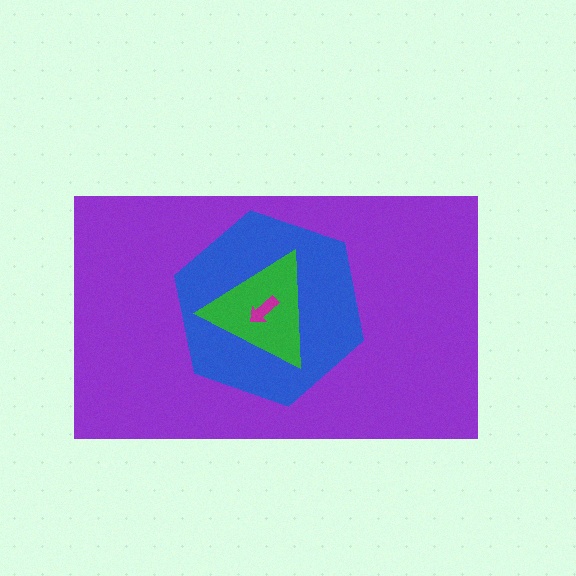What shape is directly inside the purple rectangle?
The blue hexagon.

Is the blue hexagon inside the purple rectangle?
Yes.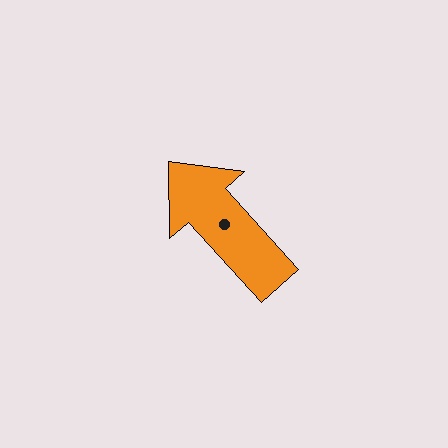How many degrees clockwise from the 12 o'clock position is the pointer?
Approximately 318 degrees.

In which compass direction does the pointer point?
Northwest.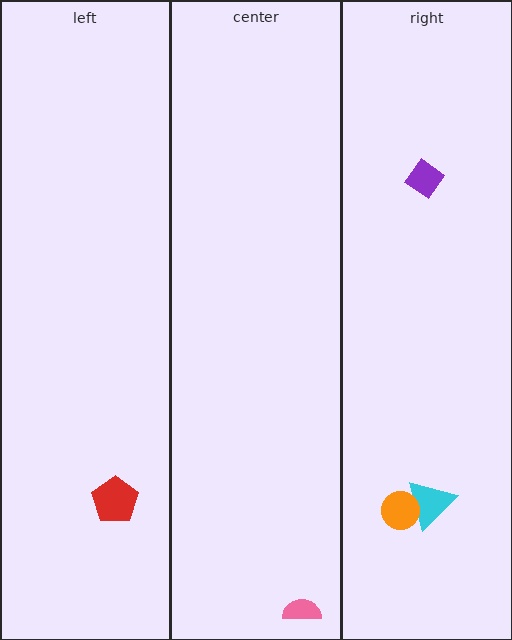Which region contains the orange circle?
The right region.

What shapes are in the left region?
The red pentagon.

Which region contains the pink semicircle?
The center region.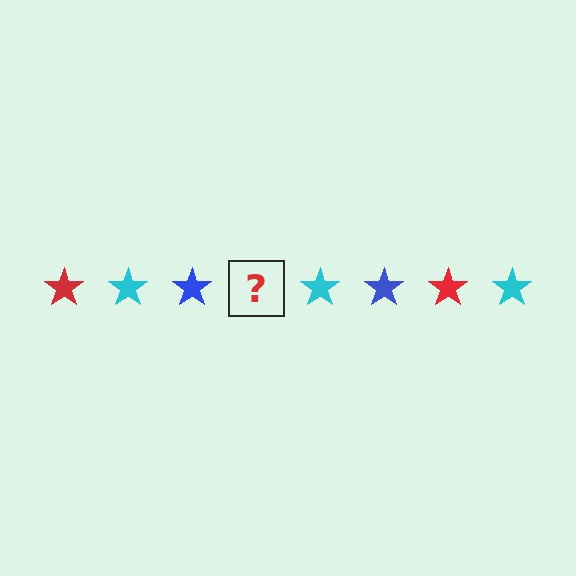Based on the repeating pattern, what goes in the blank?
The blank should be a red star.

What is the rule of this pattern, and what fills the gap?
The rule is that the pattern cycles through red, cyan, blue stars. The gap should be filled with a red star.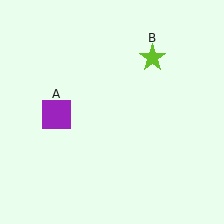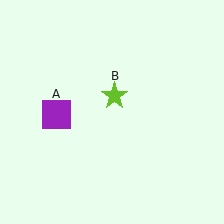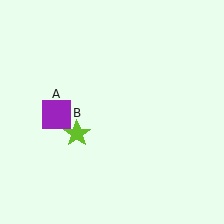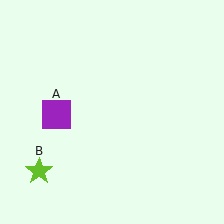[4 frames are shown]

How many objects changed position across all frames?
1 object changed position: lime star (object B).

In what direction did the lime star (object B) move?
The lime star (object B) moved down and to the left.